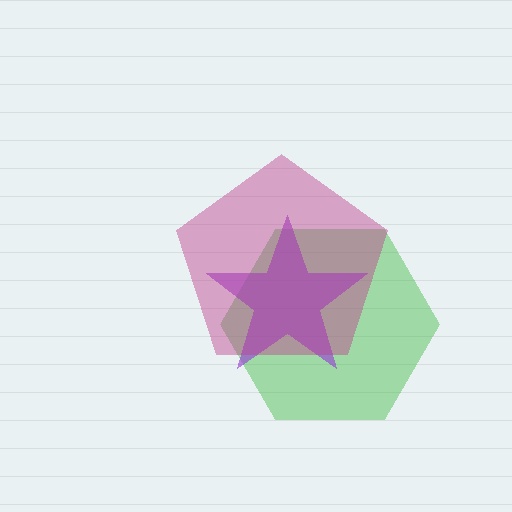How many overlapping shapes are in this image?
There are 3 overlapping shapes in the image.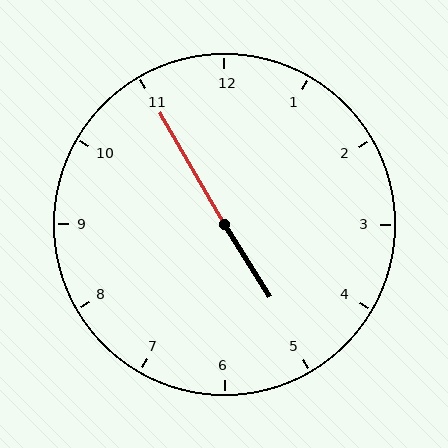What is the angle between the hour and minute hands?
Approximately 178 degrees.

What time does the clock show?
4:55.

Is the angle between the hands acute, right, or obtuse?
It is obtuse.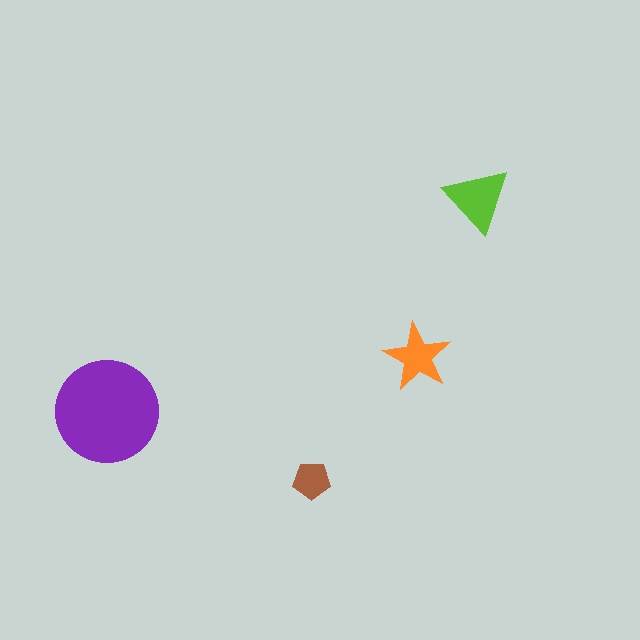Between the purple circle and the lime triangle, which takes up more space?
The purple circle.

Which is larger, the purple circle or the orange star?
The purple circle.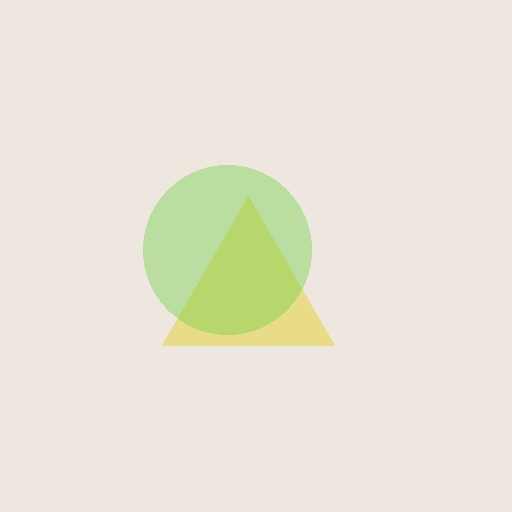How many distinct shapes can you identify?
There are 2 distinct shapes: a yellow triangle, a lime circle.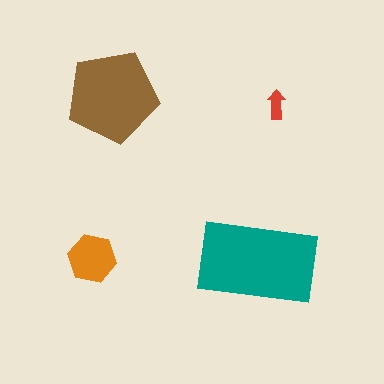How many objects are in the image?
There are 4 objects in the image.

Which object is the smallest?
The red arrow.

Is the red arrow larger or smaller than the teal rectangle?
Smaller.